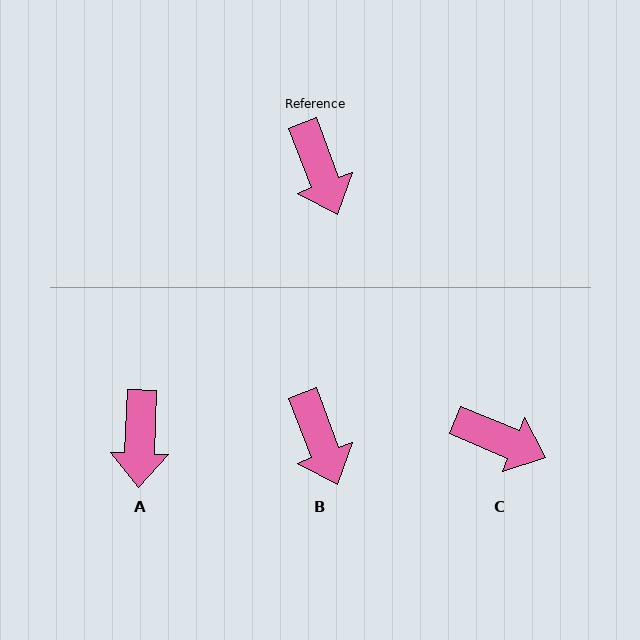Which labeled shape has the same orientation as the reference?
B.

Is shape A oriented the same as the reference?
No, it is off by about 23 degrees.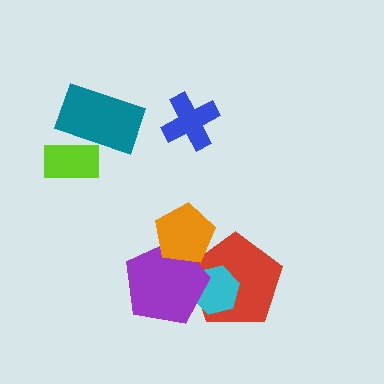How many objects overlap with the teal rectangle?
1 object overlaps with the teal rectangle.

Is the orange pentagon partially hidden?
No, no other shape covers it.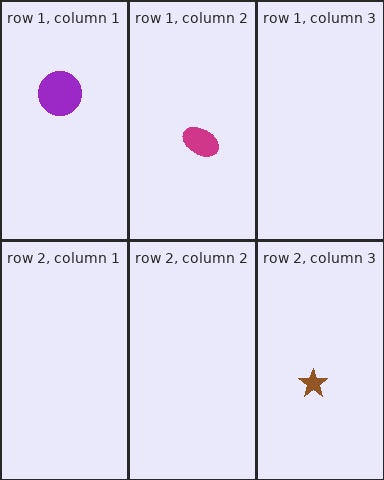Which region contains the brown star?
The row 2, column 3 region.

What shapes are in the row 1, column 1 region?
The purple circle.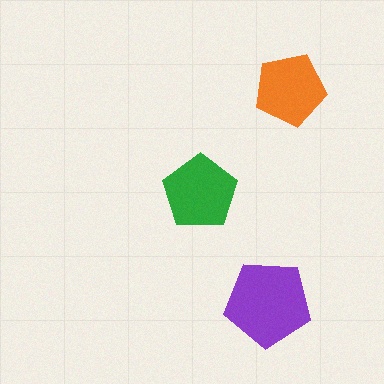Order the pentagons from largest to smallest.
the purple one, the green one, the orange one.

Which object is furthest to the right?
The orange pentagon is rightmost.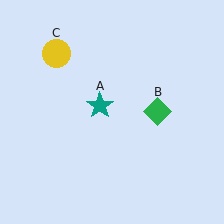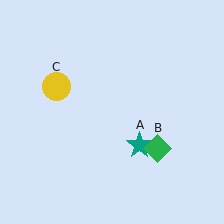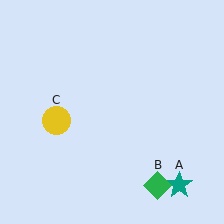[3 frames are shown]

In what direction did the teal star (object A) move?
The teal star (object A) moved down and to the right.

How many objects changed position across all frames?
3 objects changed position: teal star (object A), green diamond (object B), yellow circle (object C).